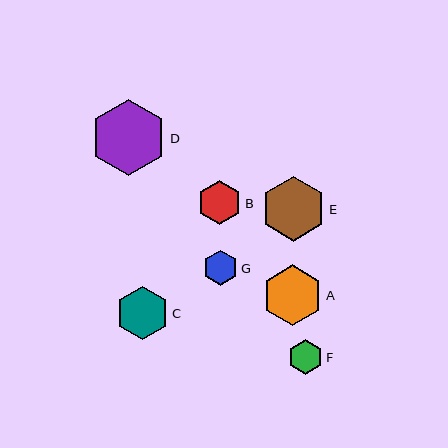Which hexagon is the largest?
Hexagon D is the largest with a size of approximately 77 pixels.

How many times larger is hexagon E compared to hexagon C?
Hexagon E is approximately 1.2 times the size of hexagon C.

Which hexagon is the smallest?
Hexagon F is the smallest with a size of approximately 34 pixels.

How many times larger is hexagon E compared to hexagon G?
Hexagon E is approximately 1.8 times the size of hexagon G.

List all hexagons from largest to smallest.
From largest to smallest: D, E, A, C, B, G, F.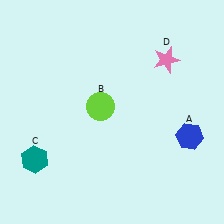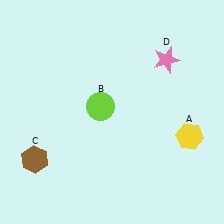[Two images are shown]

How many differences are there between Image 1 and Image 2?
There are 2 differences between the two images.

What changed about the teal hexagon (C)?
In Image 1, C is teal. In Image 2, it changed to brown.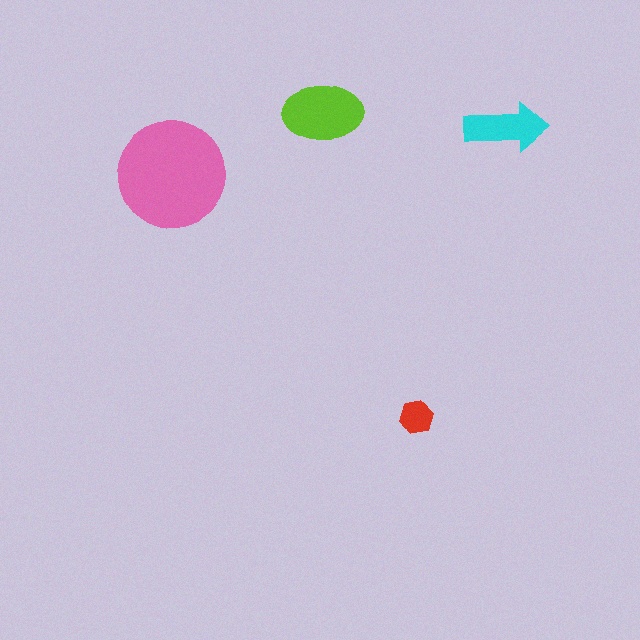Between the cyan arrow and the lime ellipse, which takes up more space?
The lime ellipse.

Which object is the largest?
The pink circle.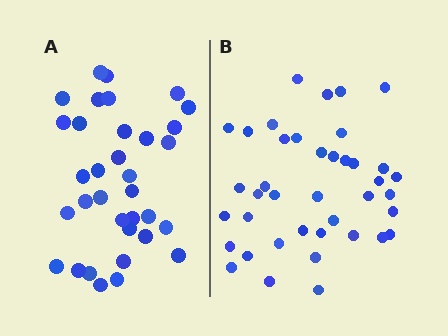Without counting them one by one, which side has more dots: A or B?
Region B (the right region) has more dots.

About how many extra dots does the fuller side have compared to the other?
Region B has about 6 more dots than region A.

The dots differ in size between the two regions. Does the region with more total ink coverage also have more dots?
No. Region A has more total ink coverage because its dots are larger, but region B actually contains more individual dots. Total area can be misleading — the number of items is what matters here.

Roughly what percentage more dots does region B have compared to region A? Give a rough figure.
About 20% more.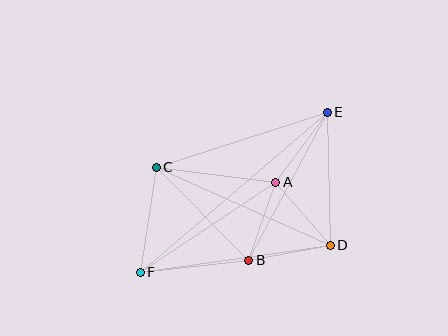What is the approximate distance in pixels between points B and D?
The distance between B and D is approximately 83 pixels.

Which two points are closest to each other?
Points A and B are closest to each other.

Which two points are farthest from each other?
Points E and F are farthest from each other.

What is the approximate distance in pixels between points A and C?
The distance between A and C is approximately 121 pixels.